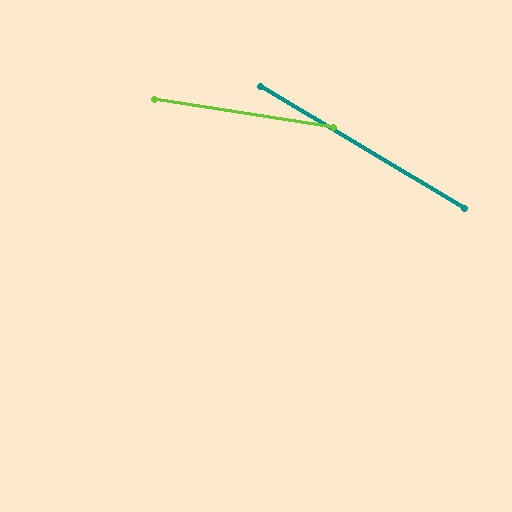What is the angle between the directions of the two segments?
Approximately 22 degrees.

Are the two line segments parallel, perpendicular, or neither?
Neither parallel nor perpendicular — they differ by about 22°.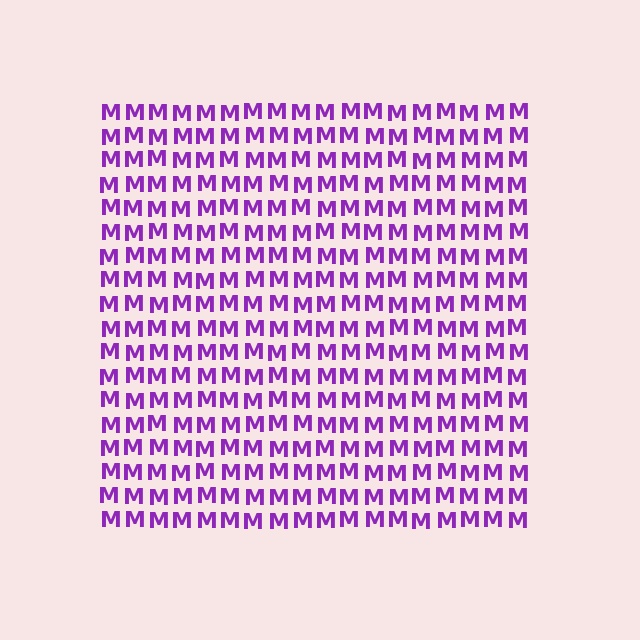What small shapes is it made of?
It is made of small letter M's.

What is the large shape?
The large shape is a square.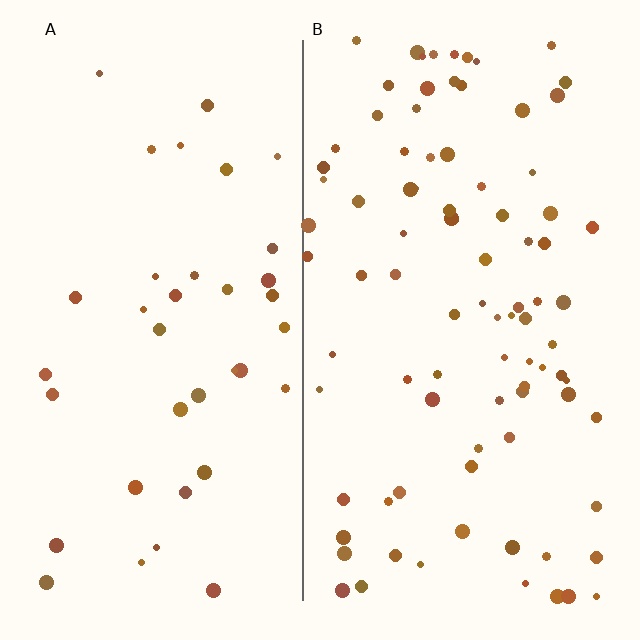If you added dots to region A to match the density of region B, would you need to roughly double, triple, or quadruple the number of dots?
Approximately double.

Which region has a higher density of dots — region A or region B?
B (the right).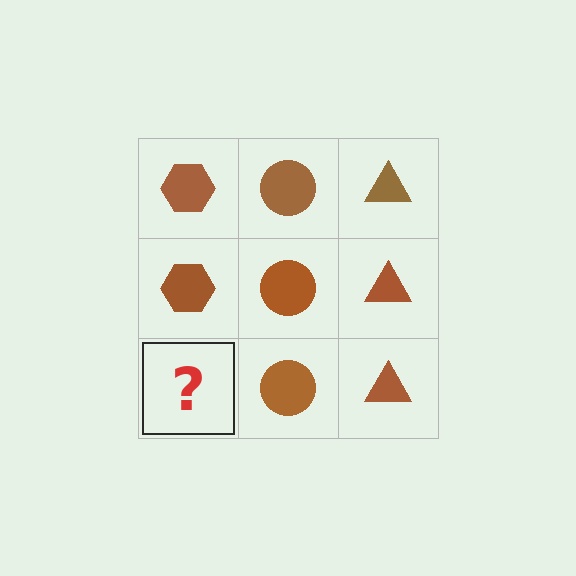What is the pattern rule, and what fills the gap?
The rule is that each column has a consistent shape. The gap should be filled with a brown hexagon.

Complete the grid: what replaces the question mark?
The question mark should be replaced with a brown hexagon.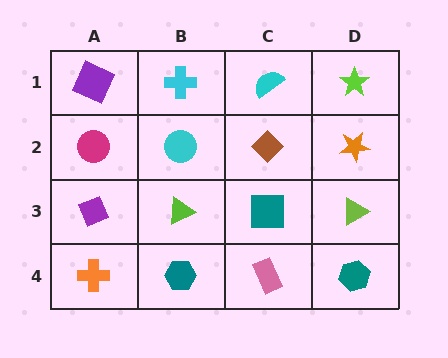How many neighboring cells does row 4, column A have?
2.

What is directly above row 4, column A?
A purple diamond.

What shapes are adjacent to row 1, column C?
A brown diamond (row 2, column C), a cyan cross (row 1, column B), a lime star (row 1, column D).